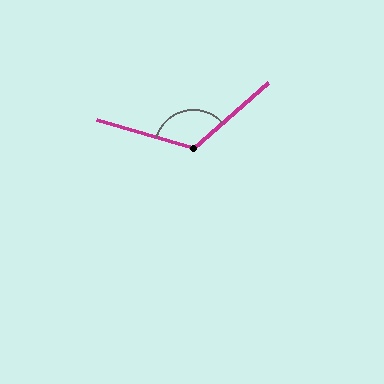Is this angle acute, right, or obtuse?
It is obtuse.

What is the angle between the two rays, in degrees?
Approximately 122 degrees.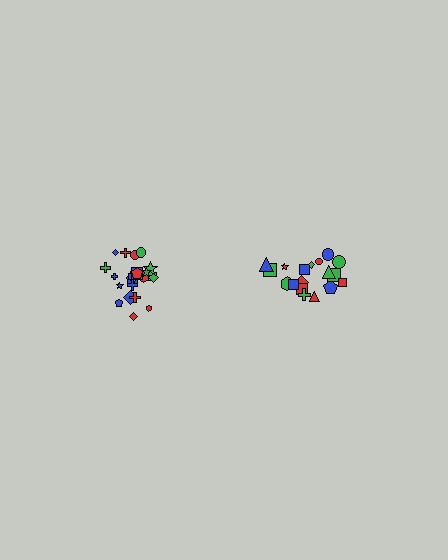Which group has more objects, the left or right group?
The left group.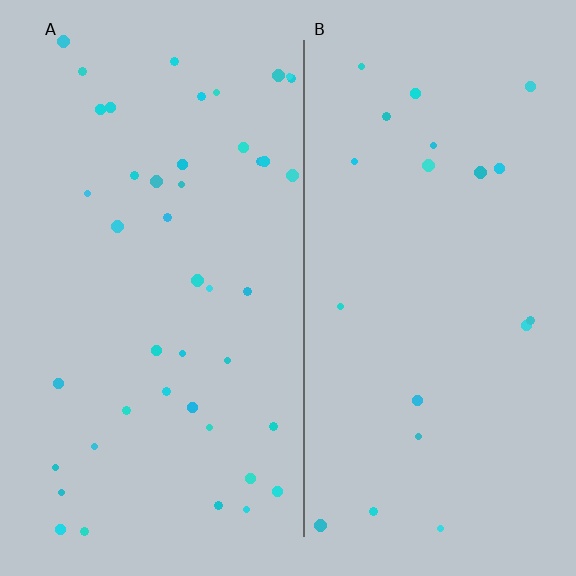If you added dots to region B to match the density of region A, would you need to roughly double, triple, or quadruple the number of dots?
Approximately double.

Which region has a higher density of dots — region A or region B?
A (the left).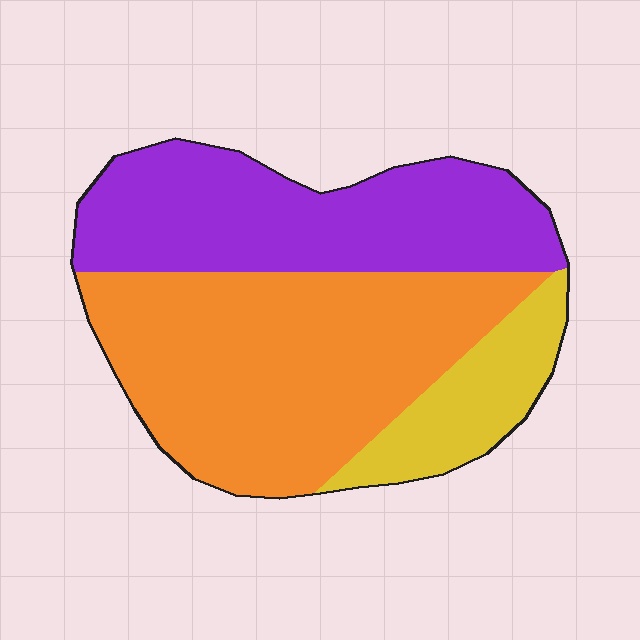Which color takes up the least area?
Yellow, at roughly 15%.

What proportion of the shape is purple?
Purple covers 36% of the shape.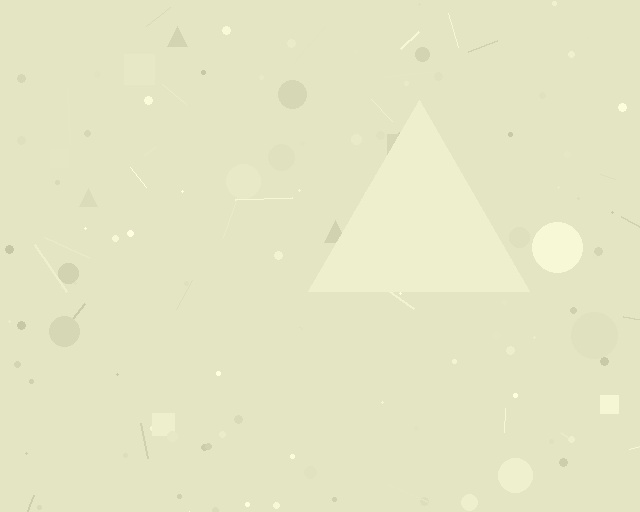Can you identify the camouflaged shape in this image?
The camouflaged shape is a triangle.